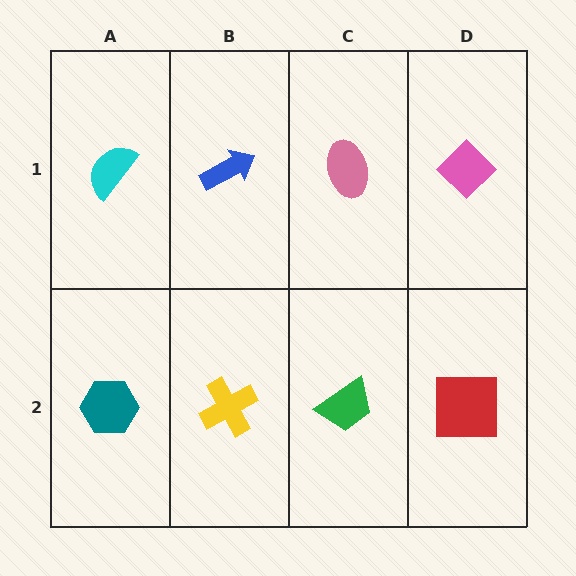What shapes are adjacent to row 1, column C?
A green trapezoid (row 2, column C), a blue arrow (row 1, column B), a pink diamond (row 1, column D).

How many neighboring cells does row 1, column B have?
3.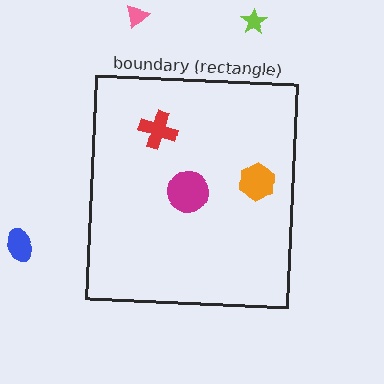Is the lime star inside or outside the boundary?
Outside.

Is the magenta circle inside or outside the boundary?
Inside.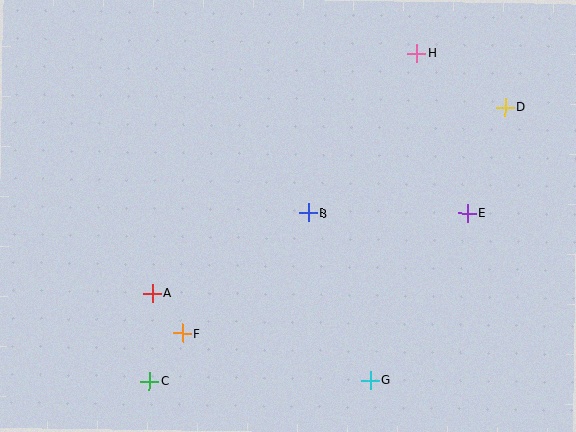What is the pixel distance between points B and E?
The distance between B and E is 159 pixels.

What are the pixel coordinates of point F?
Point F is at (183, 333).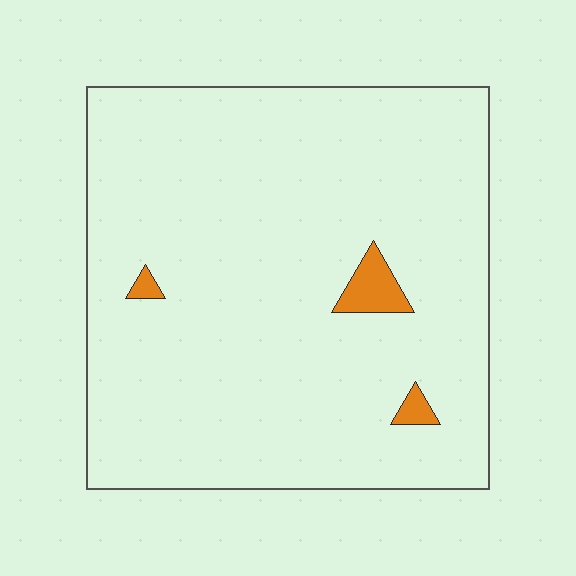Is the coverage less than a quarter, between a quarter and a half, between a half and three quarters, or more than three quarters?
Less than a quarter.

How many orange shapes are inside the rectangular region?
3.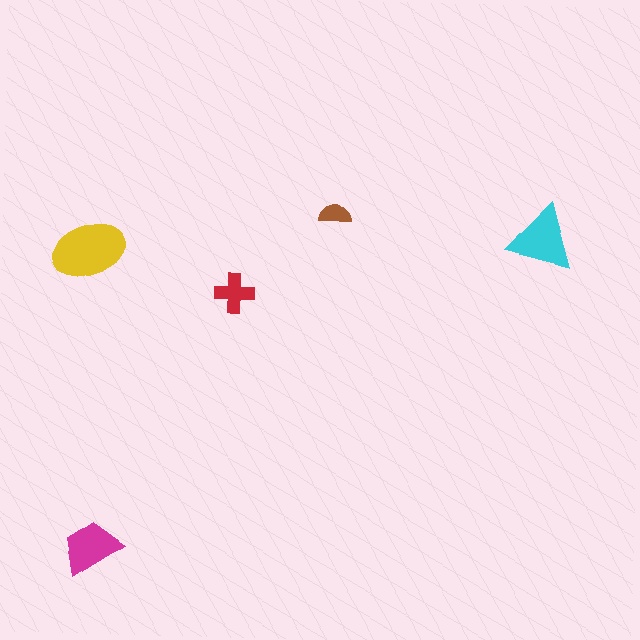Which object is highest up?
The brown semicircle is topmost.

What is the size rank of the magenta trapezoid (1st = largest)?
3rd.